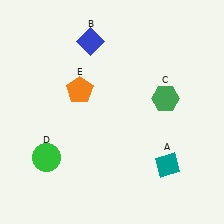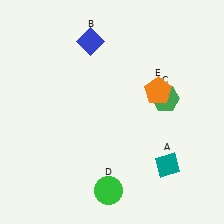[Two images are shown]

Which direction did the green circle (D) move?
The green circle (D) moved right.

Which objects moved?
The objects that moved are: the green circle (D), the orange pentagon (E).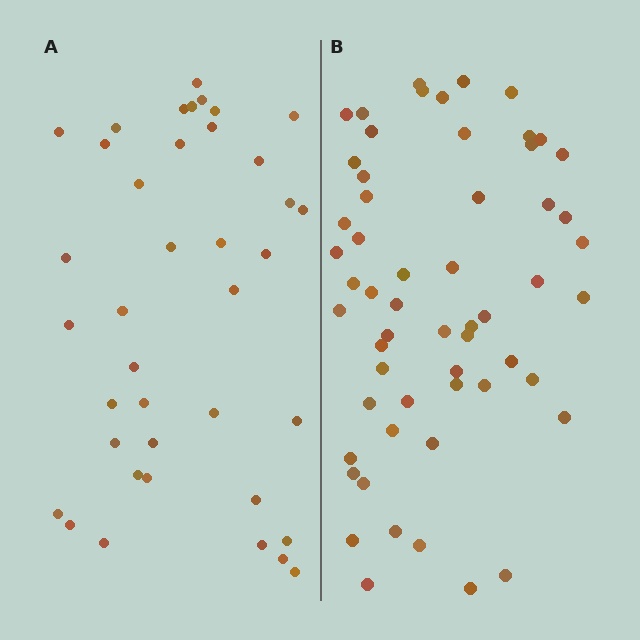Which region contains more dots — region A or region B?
Region B (the right region) has more dots.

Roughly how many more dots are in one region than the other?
Region B has approximately 20 more dots than region A.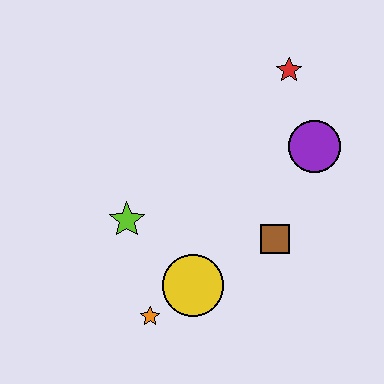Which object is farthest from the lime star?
The red star is farthest from the lime star.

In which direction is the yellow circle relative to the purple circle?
The yellow circle is below the purple circle.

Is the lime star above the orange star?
Yes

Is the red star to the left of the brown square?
No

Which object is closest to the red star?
The purple circle is closest to the red star.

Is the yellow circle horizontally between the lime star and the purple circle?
Yes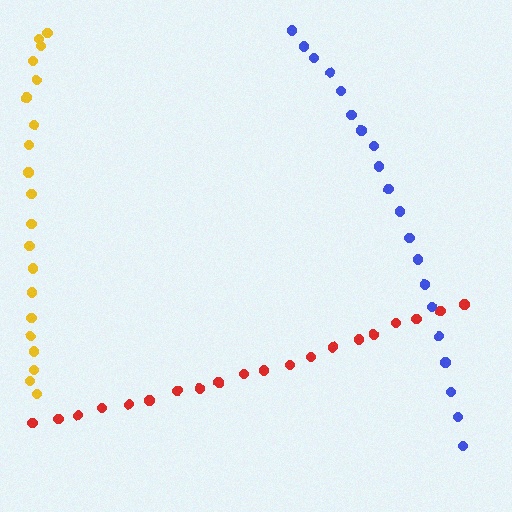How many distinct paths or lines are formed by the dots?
There are 3 distinct paths.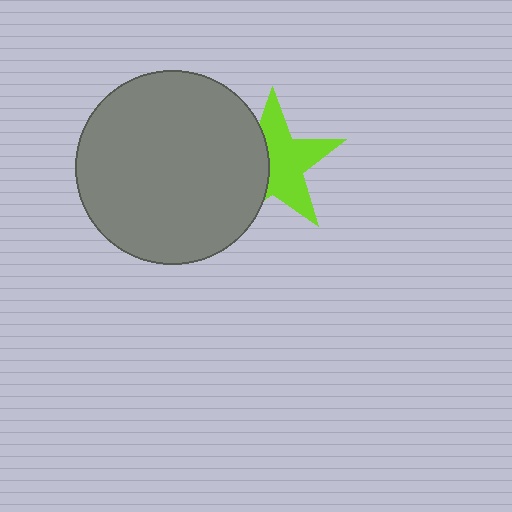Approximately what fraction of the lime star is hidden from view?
Roughly 40% of the lime star is hidden behind the gray circle.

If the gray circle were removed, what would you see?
You would see the complete lime star.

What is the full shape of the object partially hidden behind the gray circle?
The partially hidden object is a lime star.